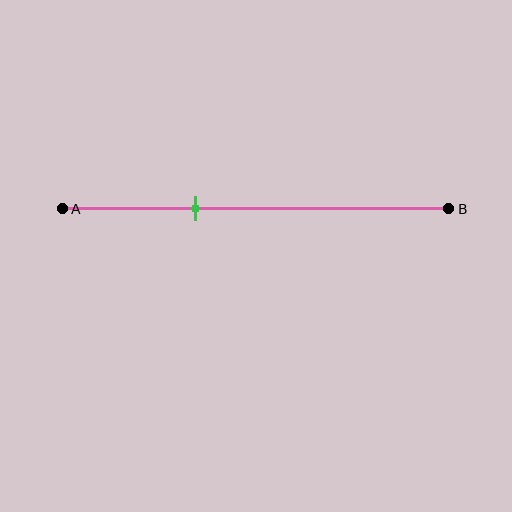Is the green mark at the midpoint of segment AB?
No, the mark is at about 35% from A, not at the 50% midpoint.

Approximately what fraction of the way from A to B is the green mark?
The green mark is approximately 35% of the way from A to B.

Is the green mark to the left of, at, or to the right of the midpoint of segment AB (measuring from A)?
The green mark is to the left of the midpoint of segment AB.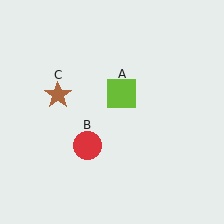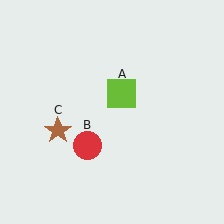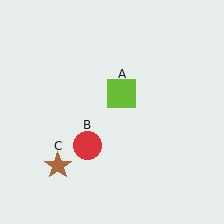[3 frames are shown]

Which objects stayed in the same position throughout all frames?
Lime square (object A) and red circle (object B) remained stationary.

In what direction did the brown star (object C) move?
The brown star (object C) moved down.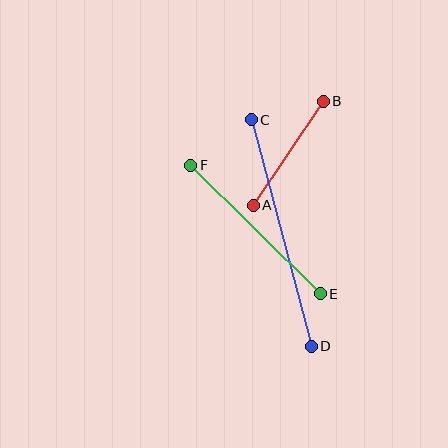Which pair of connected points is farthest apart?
Points C and D are farthest apart.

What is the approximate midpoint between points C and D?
The midpoint is at approximately (281, 233) pixels.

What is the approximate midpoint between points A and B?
The midpoint is at approximately (288, 153) pixels.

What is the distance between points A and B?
The distance is approximately 125 pixels.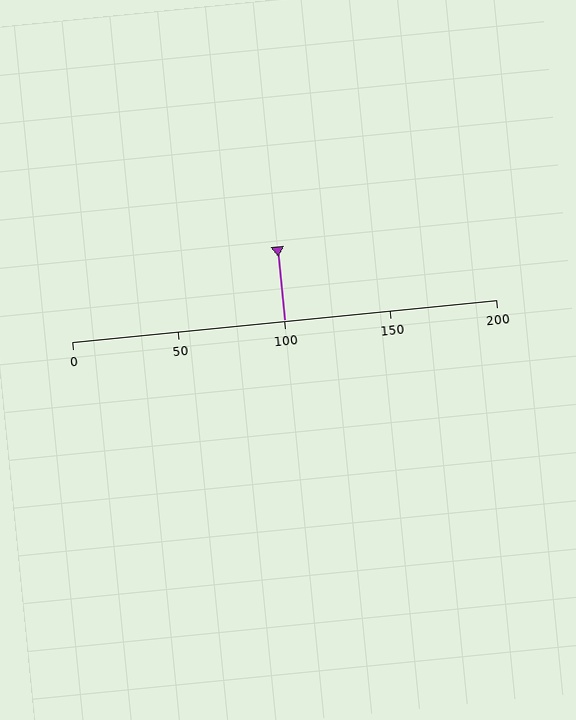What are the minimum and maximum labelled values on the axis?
The axis runs from 0 to 200.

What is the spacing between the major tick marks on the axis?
The major ticks are spaced 50 apart.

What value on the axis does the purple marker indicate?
The marker indicates approximately 100.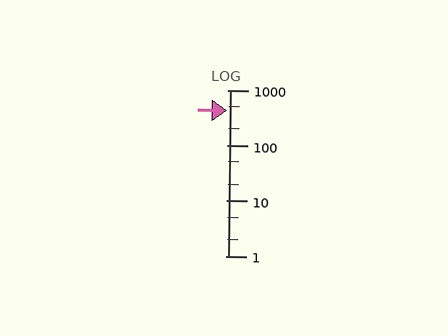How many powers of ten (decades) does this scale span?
The scale spans 3 decades, from 1 to 1000.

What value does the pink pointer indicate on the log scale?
The pointer indicates approximately 430.